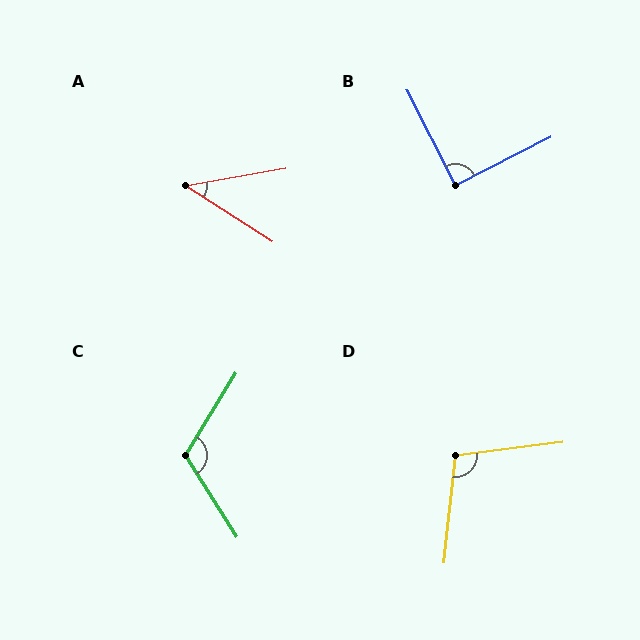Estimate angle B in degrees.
Approximately 90 degrees.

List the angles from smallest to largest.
A (43°), B (90°), D (103°), C (116°).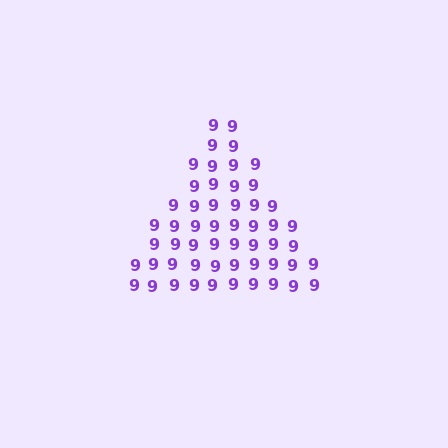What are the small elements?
The small elements are digit 9's.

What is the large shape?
The large shape is a triangle.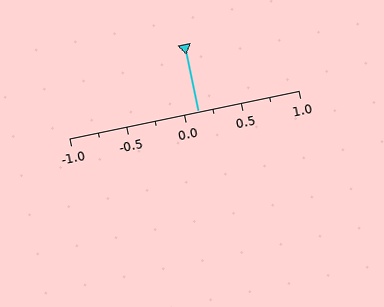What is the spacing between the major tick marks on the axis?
The major ticks are spaced 0.5 apart.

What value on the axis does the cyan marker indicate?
The marker indicates approximately 0.12.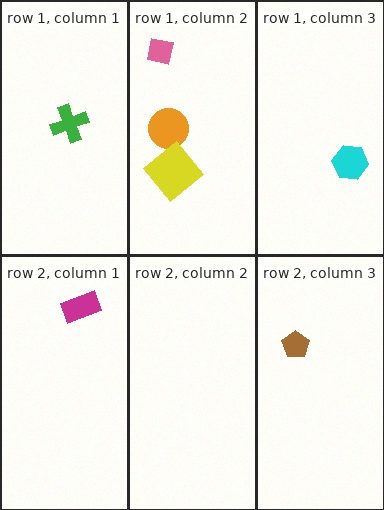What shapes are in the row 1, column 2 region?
The pink square, the orange circle, the yellow diamond.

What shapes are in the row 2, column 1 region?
The magenta rectangle.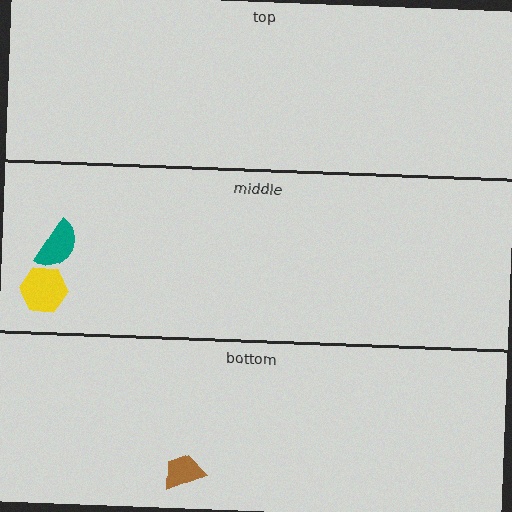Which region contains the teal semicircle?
The middle region.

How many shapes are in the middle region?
2.